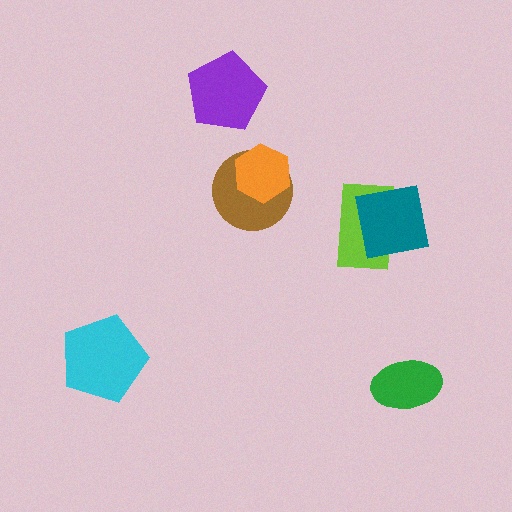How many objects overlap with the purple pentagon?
0 objects overlap with the purple pentagon.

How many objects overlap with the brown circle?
1 object overlaps with the brown circle.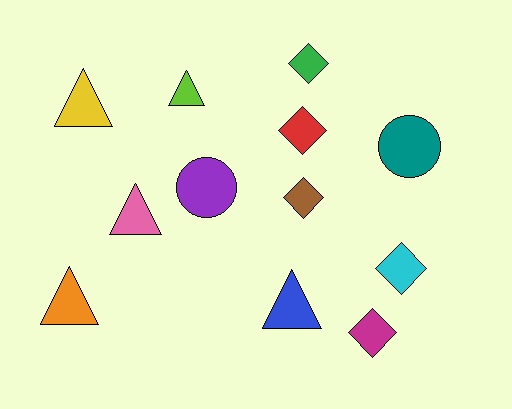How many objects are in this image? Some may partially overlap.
There are 12 objects.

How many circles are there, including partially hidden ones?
There are 2 circles.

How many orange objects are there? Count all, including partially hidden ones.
There is 1 orange object.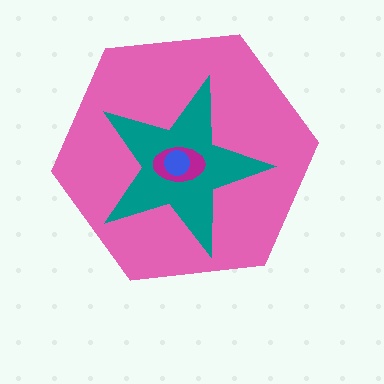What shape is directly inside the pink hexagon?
The teal star.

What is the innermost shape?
The blue circle.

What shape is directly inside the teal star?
The magenta ellipse.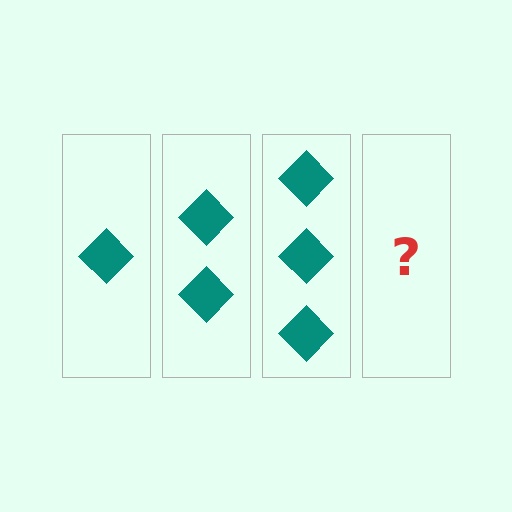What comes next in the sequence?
The next element should be 4 diamonds.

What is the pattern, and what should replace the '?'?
The pattern is that each step adds one more diamond. The '?' should be 4 diamonds.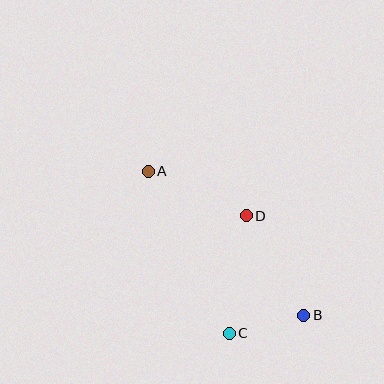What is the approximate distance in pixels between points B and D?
The distance between B and D is approximately 115 pixels.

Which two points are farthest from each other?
Points A and B are farthest from each other.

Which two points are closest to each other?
Points B and C are closest to each other.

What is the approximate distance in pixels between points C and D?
The distance between C and D is approximately 119 pixels.